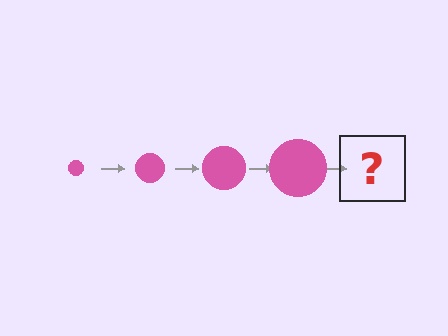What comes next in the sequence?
The next element should be a pink circle, larger than the previous one.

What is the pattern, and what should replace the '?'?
The pattern is that the circle gets progressively larger each step. The '?' should be a pink circle, larger than the previous one.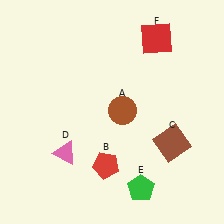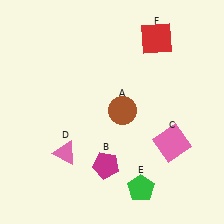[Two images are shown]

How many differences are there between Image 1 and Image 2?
There are 2 differences between the two images.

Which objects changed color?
B changed from red to magenta. C changed from brown to pink.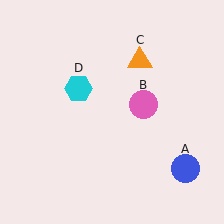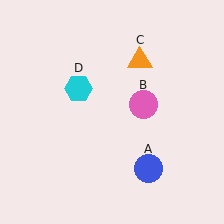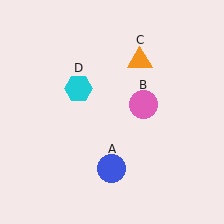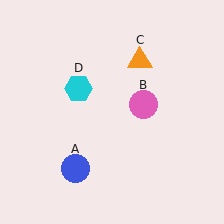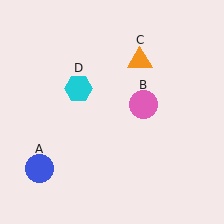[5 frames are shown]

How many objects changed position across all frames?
1 object changed position: blue circle (object A).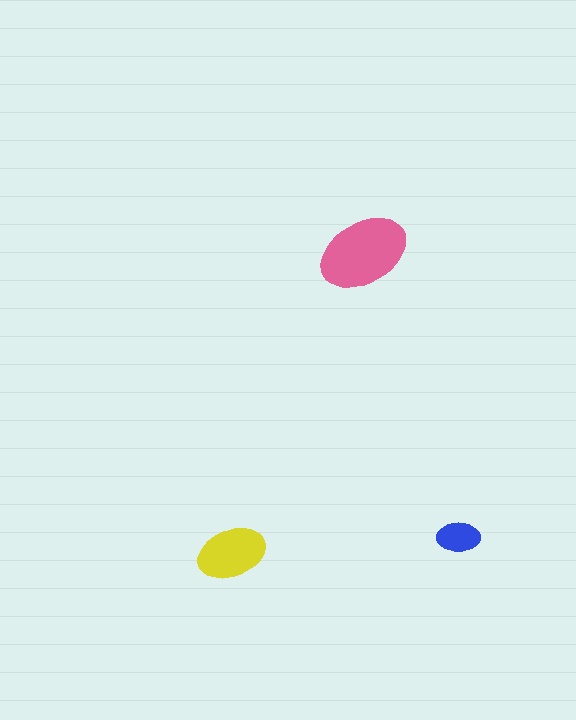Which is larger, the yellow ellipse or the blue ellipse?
The yellow one.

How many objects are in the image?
There are 3 objects in the image.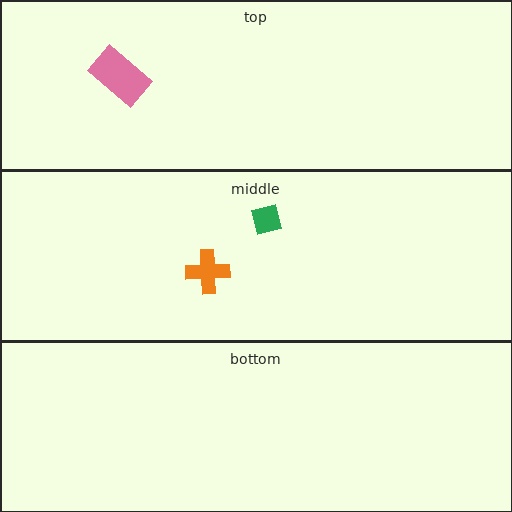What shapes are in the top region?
The pink rectangle.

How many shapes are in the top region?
1.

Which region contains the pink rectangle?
The top region.